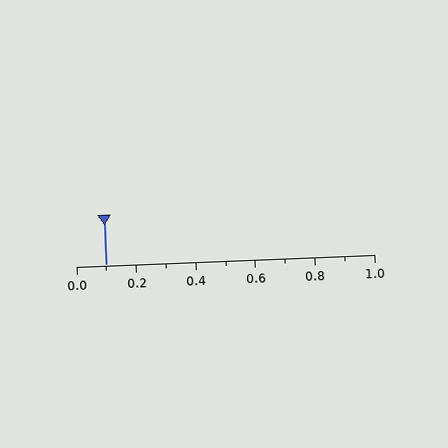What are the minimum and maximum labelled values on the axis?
The axis runs from 0.0 to 1.0.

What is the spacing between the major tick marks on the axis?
The major ticks are spaced 0.2 apart.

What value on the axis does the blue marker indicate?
The marker indicates approximately 0.1.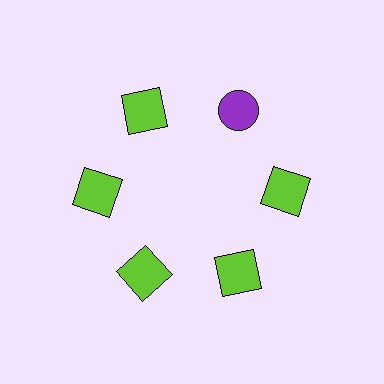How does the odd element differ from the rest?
It differs in both color (purple instead of lime) and shape (circle instead of square).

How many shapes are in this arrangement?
There are 6 shapes arranged in a ring pattern.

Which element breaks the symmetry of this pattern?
The purple circle at roughly the 1 o'clock position breaks the symmetry. All other shapes are lime squares.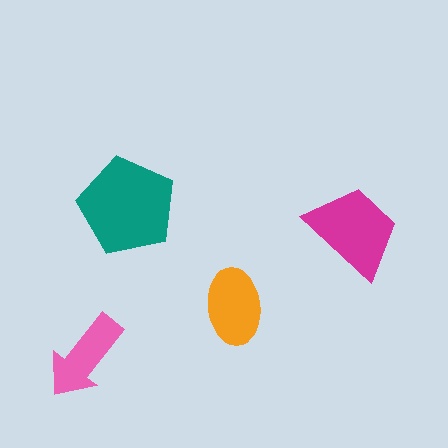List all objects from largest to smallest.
The teal pentagon, the magenta trapezoid, the orange ellipse, the pink arrow.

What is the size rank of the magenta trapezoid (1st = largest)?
2nd.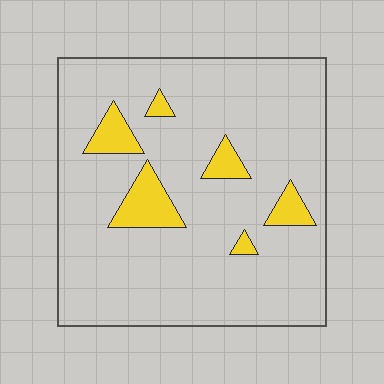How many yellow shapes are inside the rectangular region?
6.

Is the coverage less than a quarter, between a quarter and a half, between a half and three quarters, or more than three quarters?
Less than a quarter.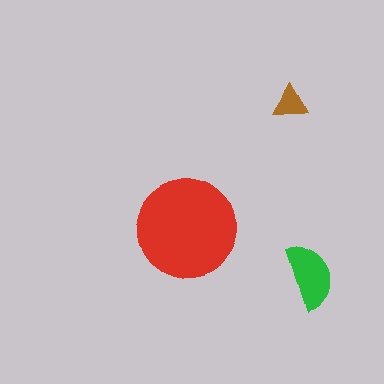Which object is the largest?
The red circle.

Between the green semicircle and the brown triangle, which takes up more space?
The green semicircle.